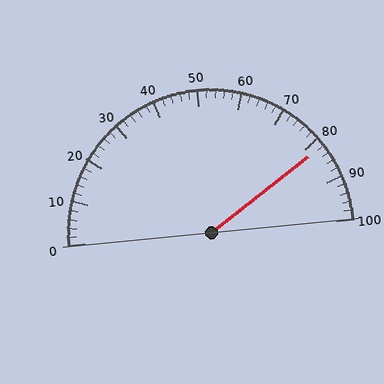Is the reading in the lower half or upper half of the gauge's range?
The reading is in the upper half of the range (0 to 100).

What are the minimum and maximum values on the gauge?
The gauge ranges from 0 to 100.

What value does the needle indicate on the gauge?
The needle indicates approximately 82.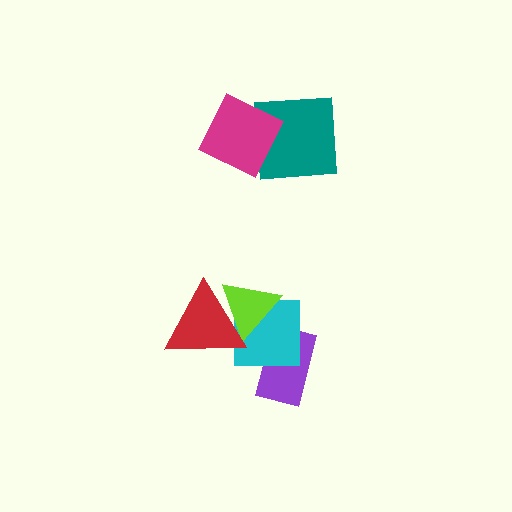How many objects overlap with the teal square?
1 object overlaps with the teal square.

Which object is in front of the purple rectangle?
The cyan square is in front of the purple rectangle.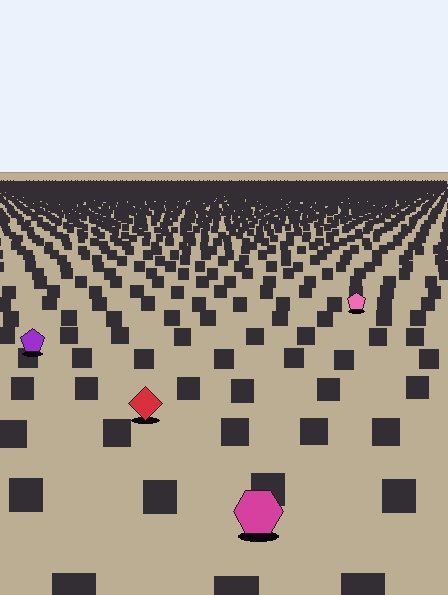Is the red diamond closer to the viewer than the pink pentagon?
Yes. The red diamond is closer — you can tell from the texture gradient: the ground texture is coarser near it.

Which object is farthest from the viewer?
The pink pentagon is farthest from the viewer. It appears smaller and the ground texture around it is denser.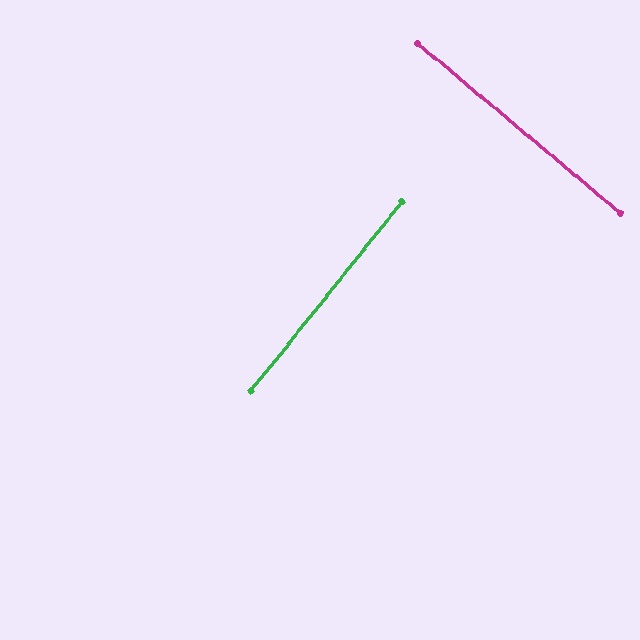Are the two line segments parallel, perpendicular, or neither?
Perpendicular — they meet at approximately 89°.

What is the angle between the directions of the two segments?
Approximately 89 degrees.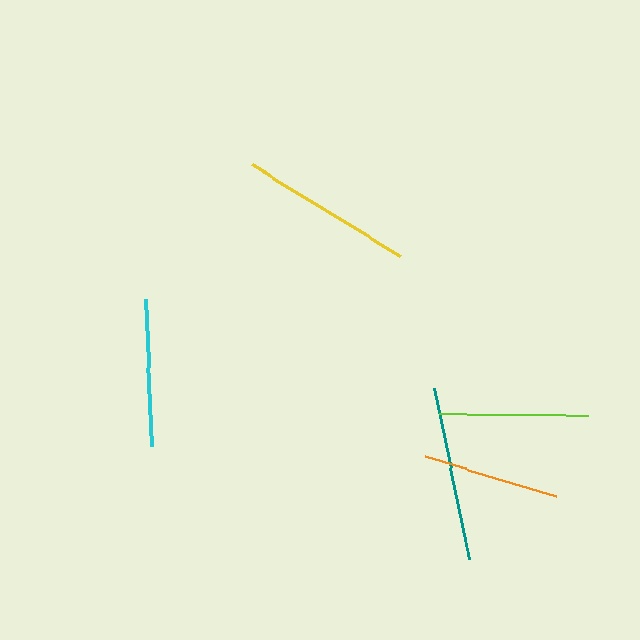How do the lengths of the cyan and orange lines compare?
The cyan and orange lines are approximately the same length.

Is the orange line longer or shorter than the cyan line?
The cyan line is longer than the orange line.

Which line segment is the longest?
The teal line is the longest at approximately 175 pixels.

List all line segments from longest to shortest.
From longest to shortest: teal, yellow, lime, cyan, orange.